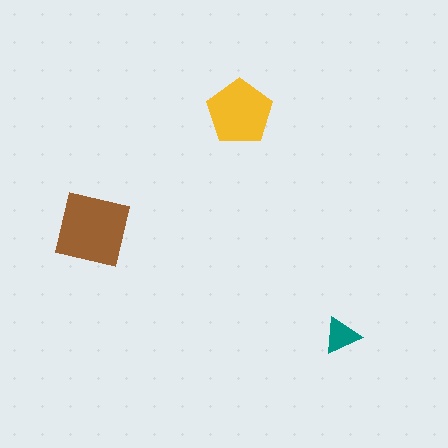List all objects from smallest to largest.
The teal triangle, the yellow pentagon, the brown square.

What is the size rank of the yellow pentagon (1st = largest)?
2nd.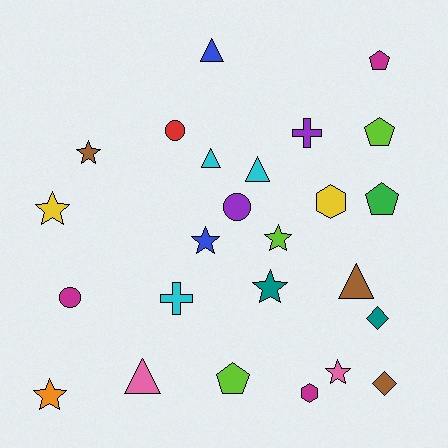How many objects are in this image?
There are 25 objects.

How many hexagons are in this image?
There are 2 hexagons.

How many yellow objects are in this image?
There are 2 yellow objects.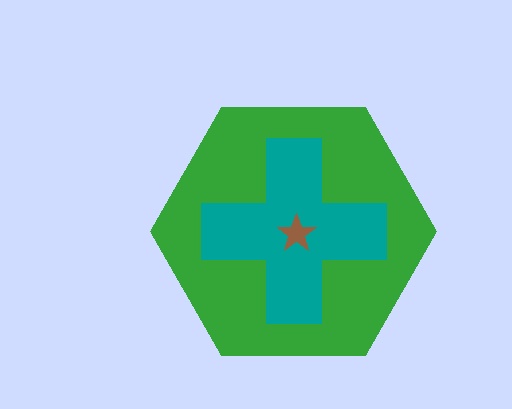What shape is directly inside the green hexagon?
The teal cross.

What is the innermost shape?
The brown star.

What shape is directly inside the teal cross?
The brown star.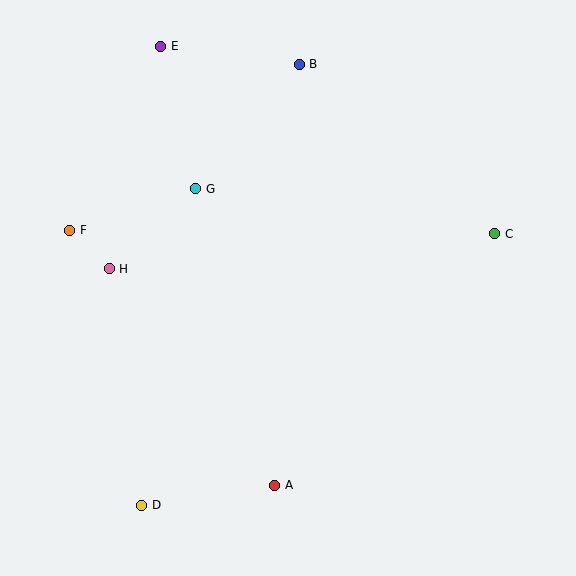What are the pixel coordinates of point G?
Point G is at (196, 189).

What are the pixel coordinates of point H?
Point H is at (109, 269).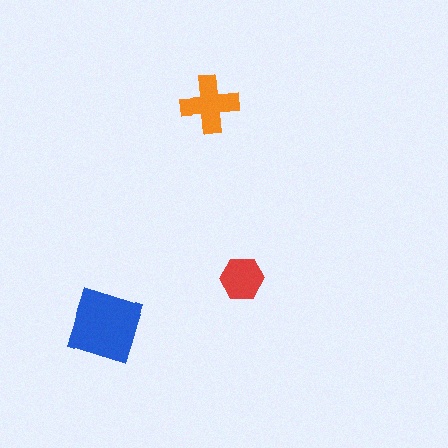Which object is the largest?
The blue square.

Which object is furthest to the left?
The blue square is leftmost.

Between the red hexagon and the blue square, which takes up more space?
The blue square.